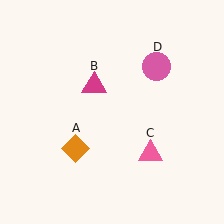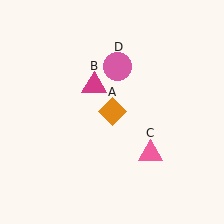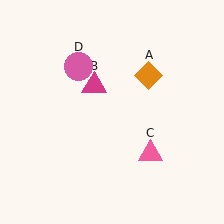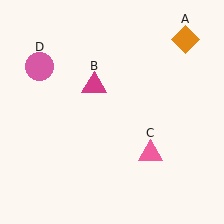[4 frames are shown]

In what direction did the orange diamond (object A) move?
The orange diamond (object A) moved up and to the right.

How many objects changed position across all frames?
2 objects changed position: orange diamond (object A), pink circle (object D).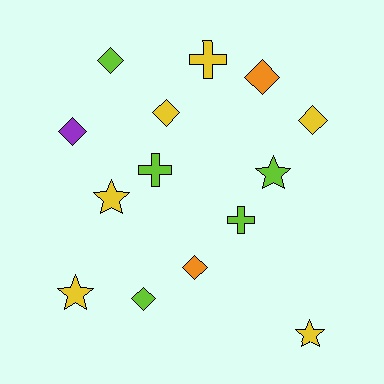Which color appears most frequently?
Yellow, with 6 objects.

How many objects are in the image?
There are 14 objects.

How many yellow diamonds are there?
There are 2 yellow diamonds.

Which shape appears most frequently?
Diamond, with 7 objects.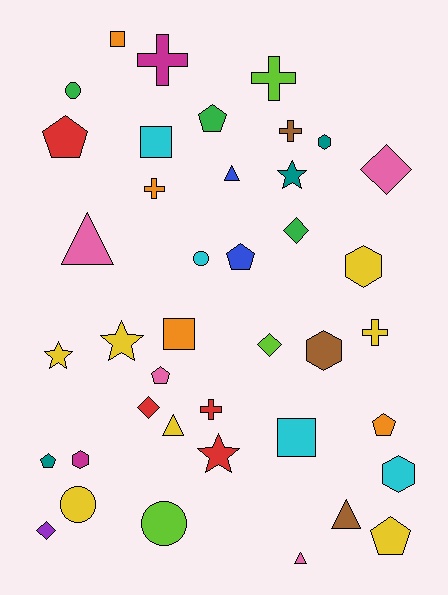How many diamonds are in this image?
There are 5 diamonds.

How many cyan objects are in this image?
There are 4 cyan objects.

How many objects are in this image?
There are 40 objects.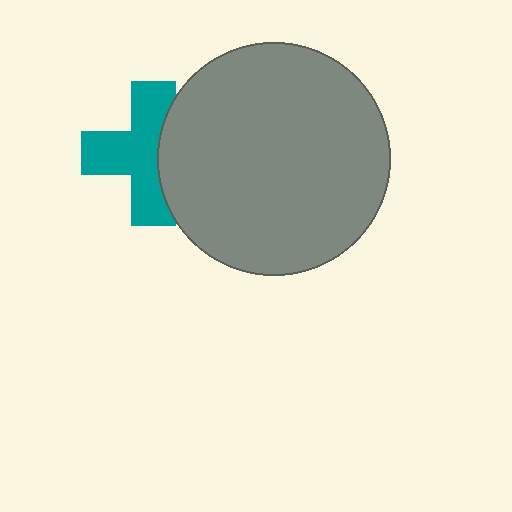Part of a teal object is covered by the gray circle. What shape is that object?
It is a cross.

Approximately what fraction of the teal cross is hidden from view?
Roughly 35% of the teal cross is hidden behind the gray circle.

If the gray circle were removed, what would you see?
You would see the complete teal cross.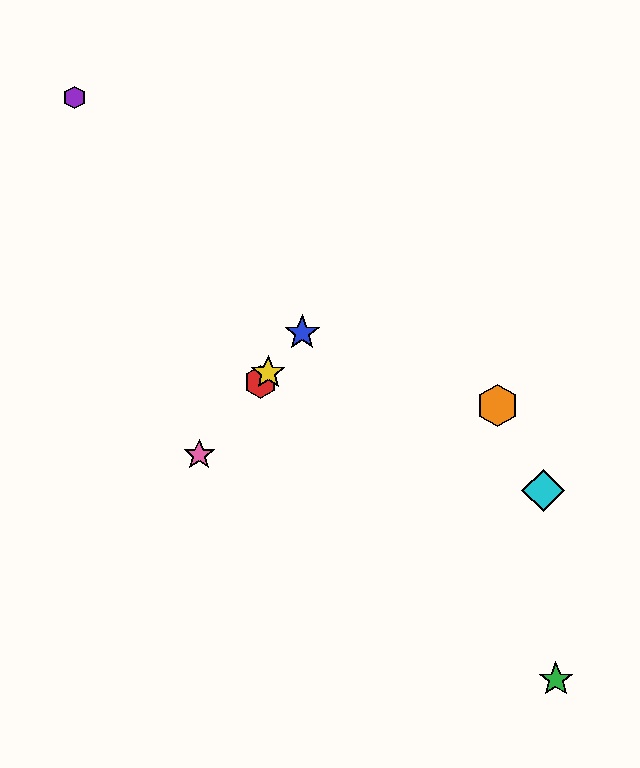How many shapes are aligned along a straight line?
4 shapes (the red hexagon, the blue star, the yellow star, the pink star) are aligned along a straight line.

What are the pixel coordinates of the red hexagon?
The red hexagon is at (260, 382).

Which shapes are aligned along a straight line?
The red hexagon, the blue star, the yellow star, the pink star are aligned along a straight line.